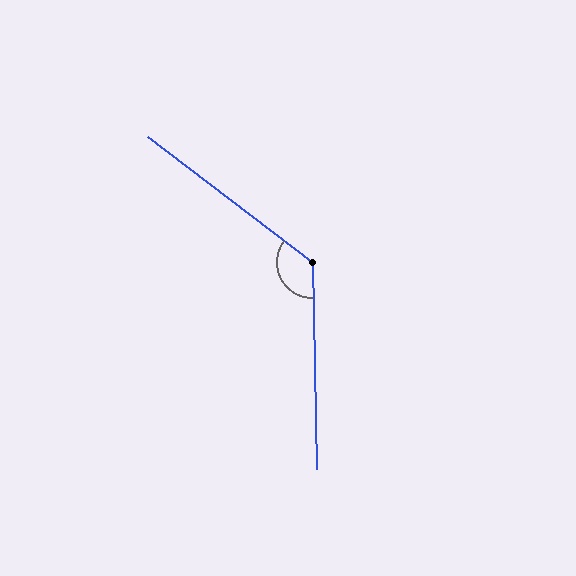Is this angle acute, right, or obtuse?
It is obtuse.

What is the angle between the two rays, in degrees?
Approximately 129 degrees.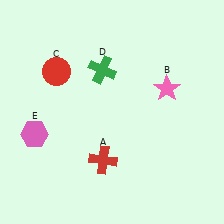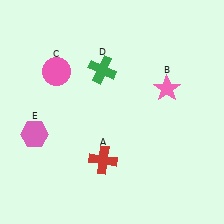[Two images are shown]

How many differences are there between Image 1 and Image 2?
There is 1 difference between the two images.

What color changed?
The circle (C) changed from red in Image 1 to pink in Image 2.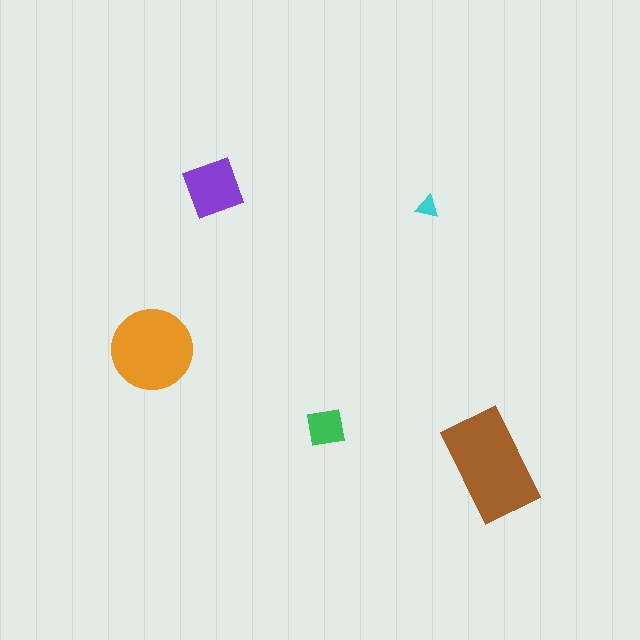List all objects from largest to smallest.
The brown rectangle, the orange circle, the purple diamond, the green square, the cyan triangle.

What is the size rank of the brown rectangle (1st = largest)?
1st.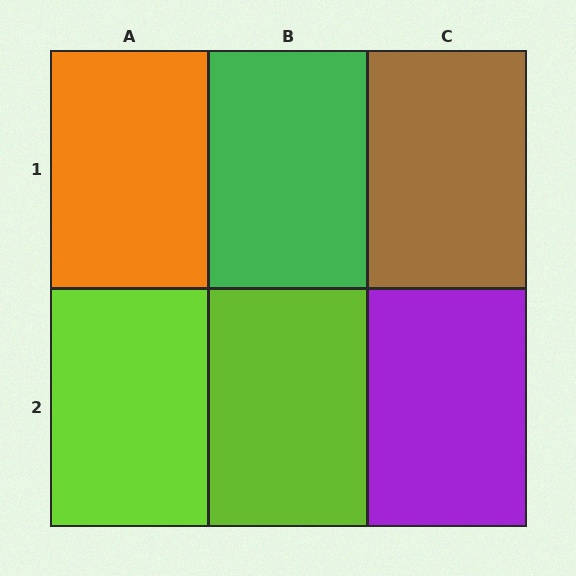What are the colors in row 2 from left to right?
Lime, lime, purple.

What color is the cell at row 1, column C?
Brown.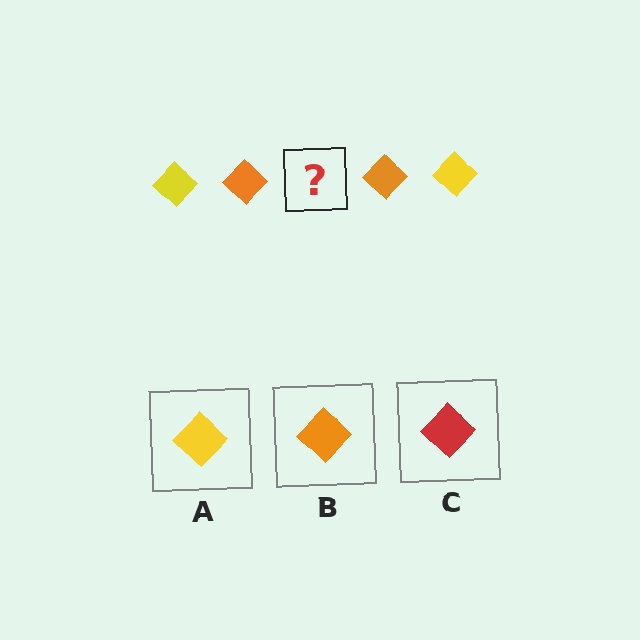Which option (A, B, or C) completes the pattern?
A.